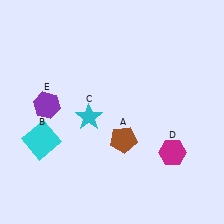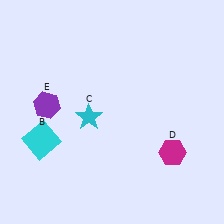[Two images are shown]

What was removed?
The brown pentagon (A) was removed in Image 2.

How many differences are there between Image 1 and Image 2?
There is 1 difference between the two images.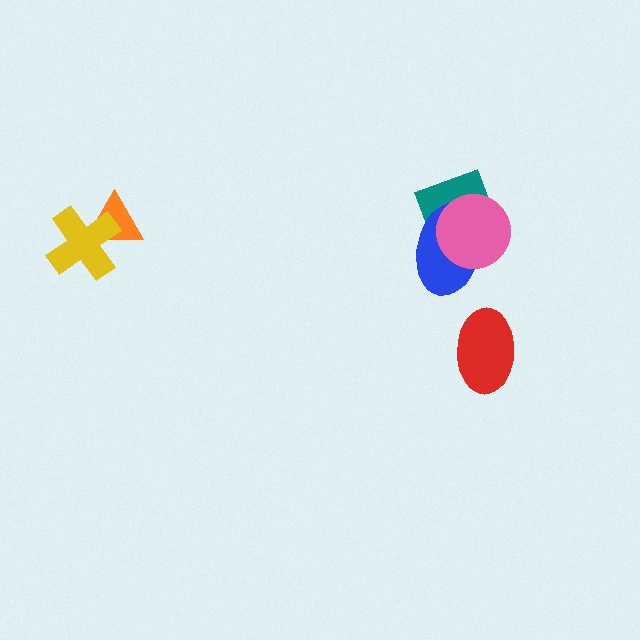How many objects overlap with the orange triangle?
1 object overlaps with the orange triangle.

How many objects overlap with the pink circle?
2 objects overlap with the pink circle.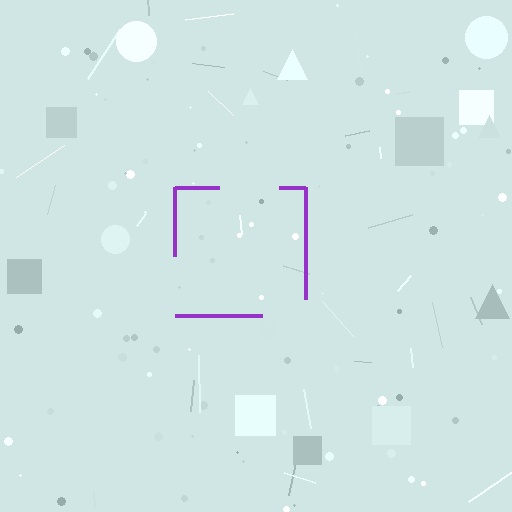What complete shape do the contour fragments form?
The contour fragments form a square.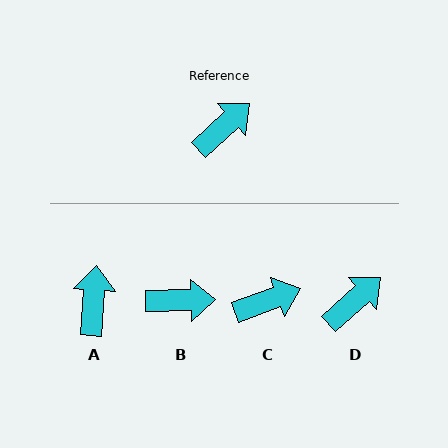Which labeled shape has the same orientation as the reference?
D.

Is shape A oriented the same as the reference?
No, it is off by about 43 degrees.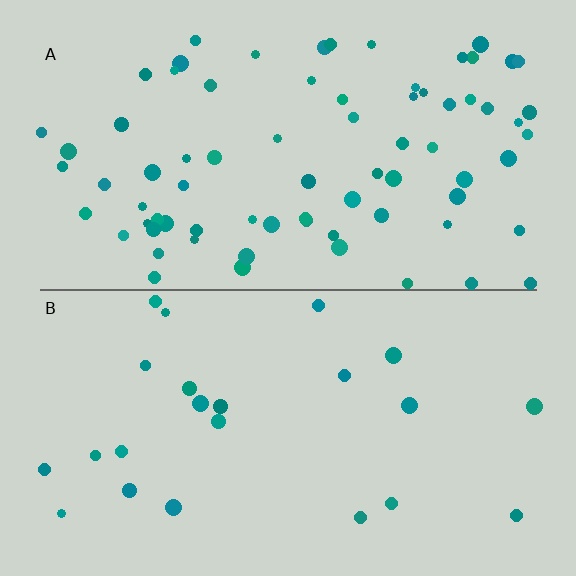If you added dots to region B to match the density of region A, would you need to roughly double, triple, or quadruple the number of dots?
Approximately triple.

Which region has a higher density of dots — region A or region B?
A (the top).